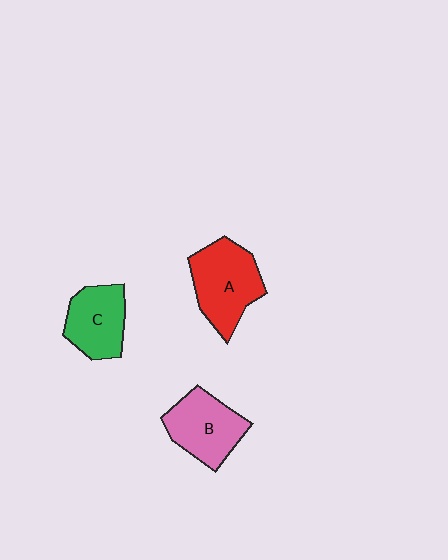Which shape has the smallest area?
Shape C (green).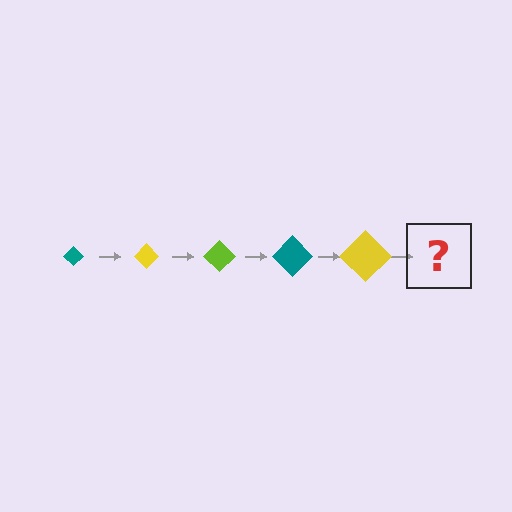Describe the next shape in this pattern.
It should be a lime diamond, larger than the previous one.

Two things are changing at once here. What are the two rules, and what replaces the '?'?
The two rules are that the diamond grows larger each step and the color cycles through teal, yellow, and lime. The '?' should be a lime diamond, larger than the previous one.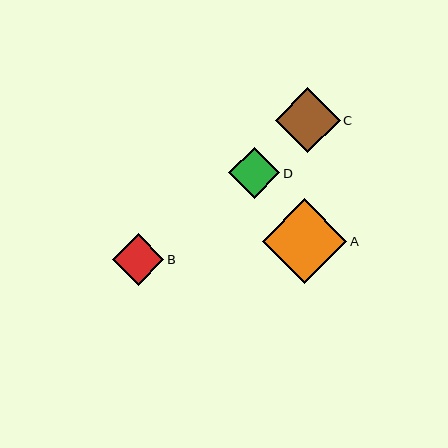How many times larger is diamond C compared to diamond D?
Diamond C is approximately 1.3 times the size of diamond D.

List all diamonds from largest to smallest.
From largest to smallest: A, C, B, D.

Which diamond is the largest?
Diamond A is the largest with a size of approximately 85 pixels.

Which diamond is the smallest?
Diamond D is the smallest with a size of approximately 51 pixels.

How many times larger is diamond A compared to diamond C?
Diamond A is approximately 1.3 times the size of diamond C.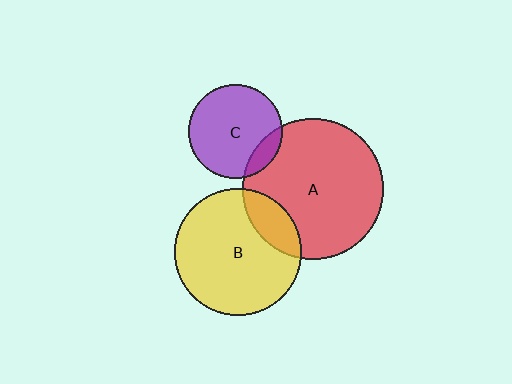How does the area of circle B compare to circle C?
Approximately 1.8 times.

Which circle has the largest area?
Circle A (red).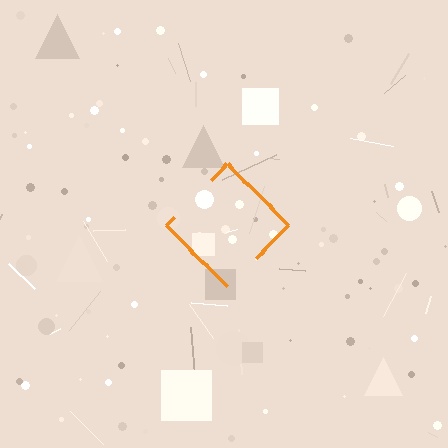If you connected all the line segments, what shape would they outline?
They would outline a diamond.